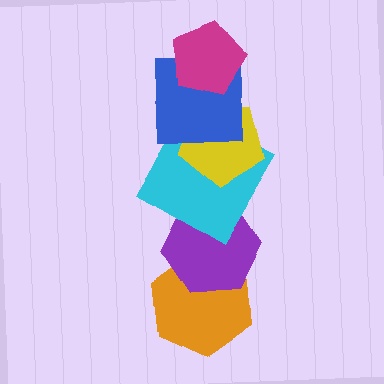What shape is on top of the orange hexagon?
The purple hexagon is on top of the orange hexagon.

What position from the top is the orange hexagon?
The orange hexagon is 6th from the top.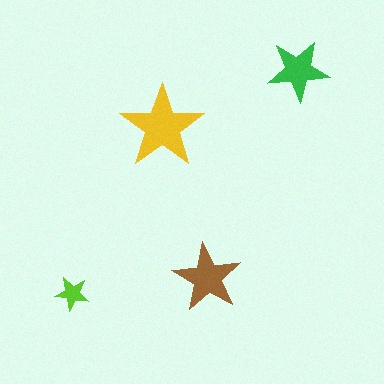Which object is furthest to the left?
The lime star is leftmost.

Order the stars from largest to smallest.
the yellow one, the brown one, the green one, the lime one.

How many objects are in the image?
There are 4 objects in the image.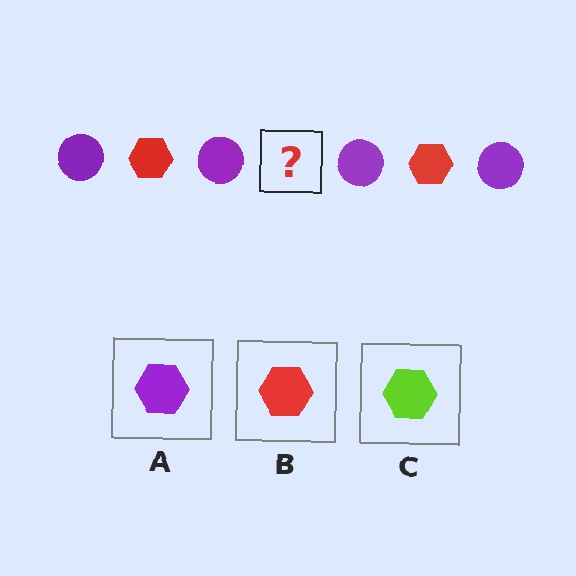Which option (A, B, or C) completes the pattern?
B.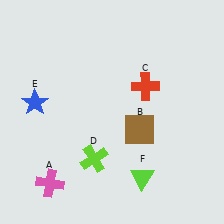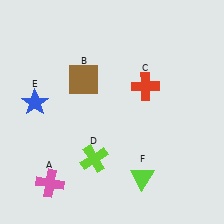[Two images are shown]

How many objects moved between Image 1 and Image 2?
1 object moved between the two images.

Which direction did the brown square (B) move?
The brown square (B) moved left.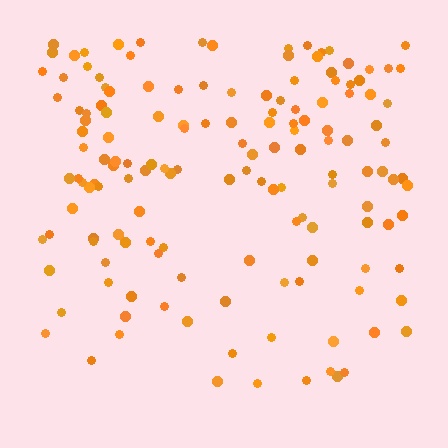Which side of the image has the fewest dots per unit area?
The bottom.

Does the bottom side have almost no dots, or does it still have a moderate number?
Still a moderate number, just noticeably fewer than the top.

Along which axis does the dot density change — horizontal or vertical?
Vertical.